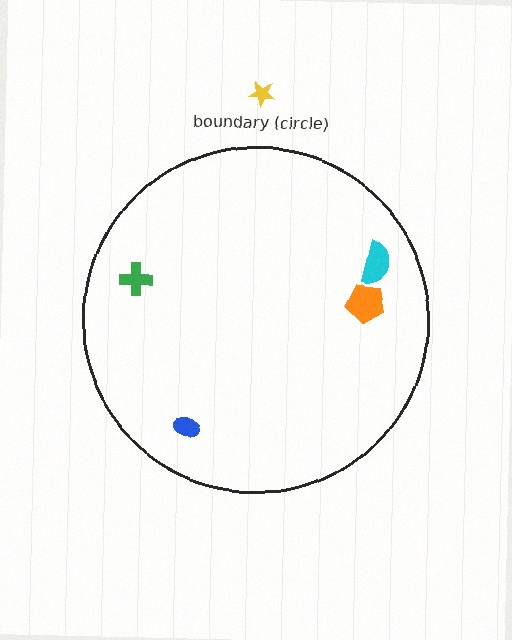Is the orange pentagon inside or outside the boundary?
Inside.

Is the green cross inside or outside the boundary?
Inside.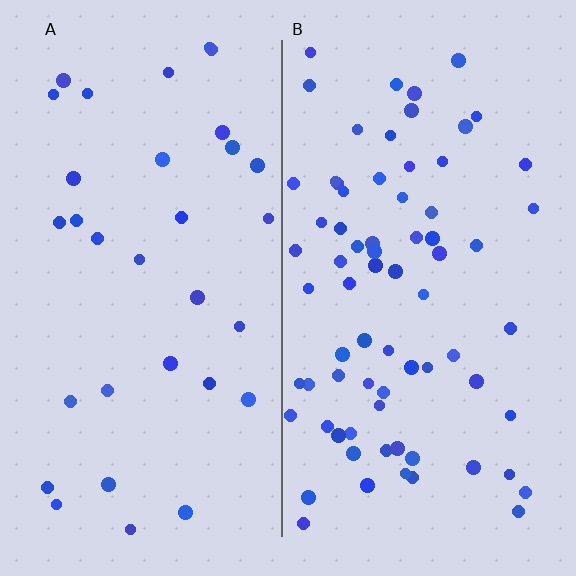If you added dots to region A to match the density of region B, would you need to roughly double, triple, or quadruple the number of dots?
Approximately double.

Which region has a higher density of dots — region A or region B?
B (the right).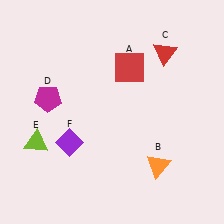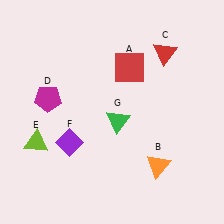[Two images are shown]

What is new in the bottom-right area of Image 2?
A green triangle (G) was added in the bottom-right area of Image 2.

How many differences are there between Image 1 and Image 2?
There is 1 difference between the two images.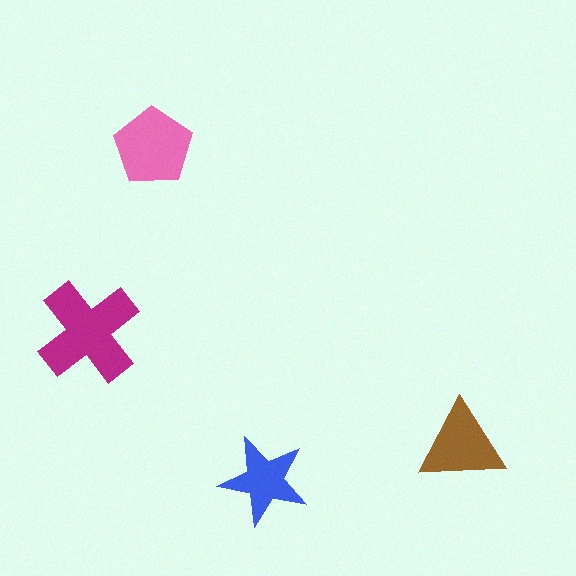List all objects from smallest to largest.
The blue star, the brown triangle, the pink pentagon, the magenta cross.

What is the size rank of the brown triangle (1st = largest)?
3rd.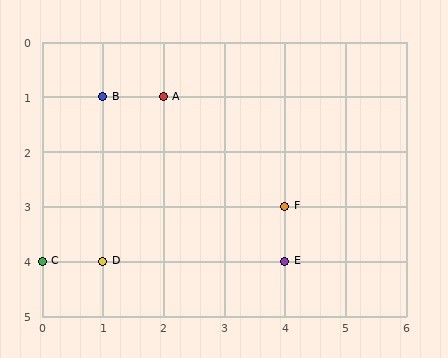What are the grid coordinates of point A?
Point A is at grid coordinates (2, 1).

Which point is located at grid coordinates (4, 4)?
Point E is at (4, 4).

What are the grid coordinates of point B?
Point B is at grid coordinates (1, 1).